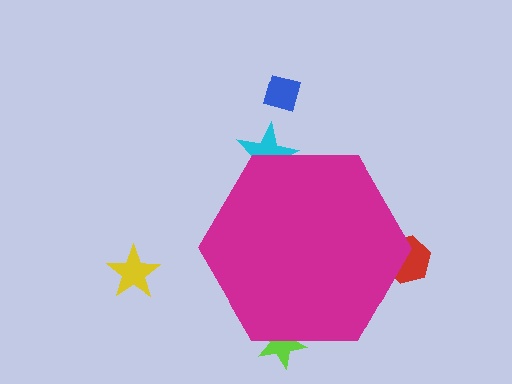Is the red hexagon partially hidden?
Yes, the red hexagon is partially hidden behind the magenta hexagon.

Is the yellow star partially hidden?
No, the yellow star is fully visible.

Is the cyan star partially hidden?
Yes, the cyan star is partially hidden behind the magenta hexagon.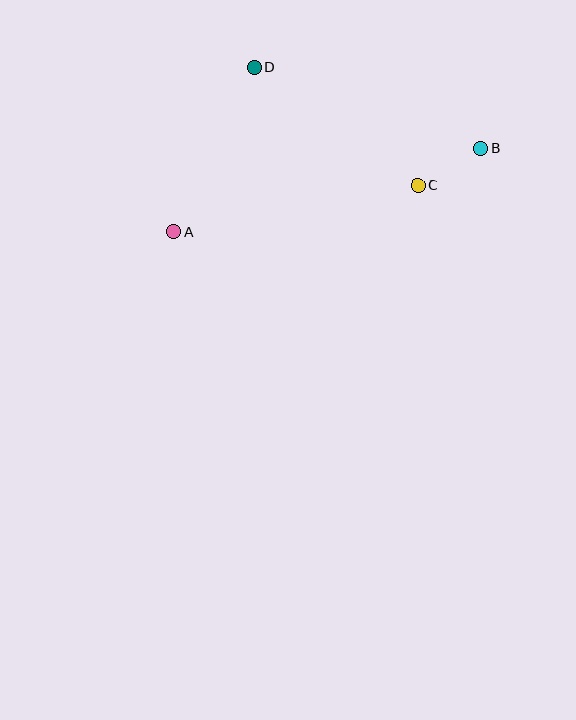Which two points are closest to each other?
Points B and C are closest to each other.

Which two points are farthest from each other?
Points A and B are farthest from each other.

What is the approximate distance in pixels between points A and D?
The distance between A and D is approximately 184 pixels.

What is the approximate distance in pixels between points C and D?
The distance between C and D is approximately 202 pixels.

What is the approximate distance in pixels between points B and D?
The distance between B and D is approximately 241 pixels.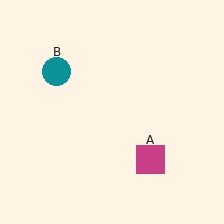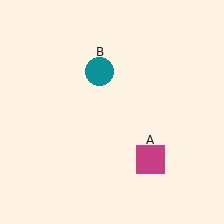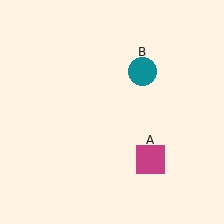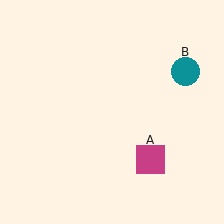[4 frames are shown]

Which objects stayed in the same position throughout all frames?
Magenta square (object A) remained stationary.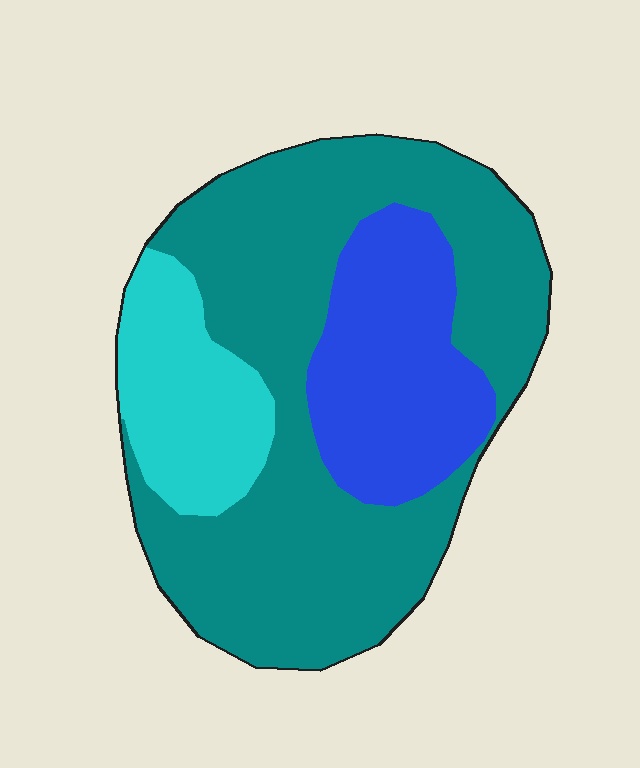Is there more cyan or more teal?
Teal.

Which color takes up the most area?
Teal, at roughly 60%.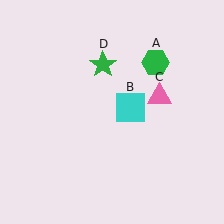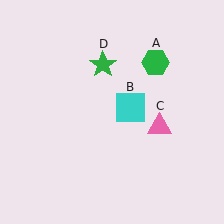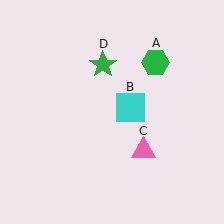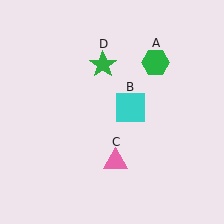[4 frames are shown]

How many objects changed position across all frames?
1 object changed position: pink triangle (object C).